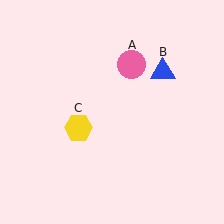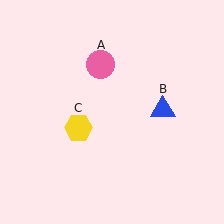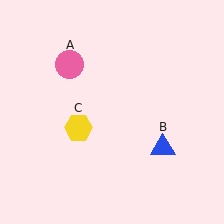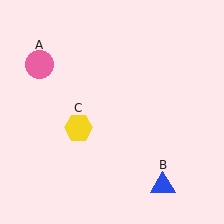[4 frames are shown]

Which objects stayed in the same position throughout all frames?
Yellow hexagon (object C) remained stationary.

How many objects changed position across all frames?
2 objects changed position: pink circle (object A), blue triangle (object B).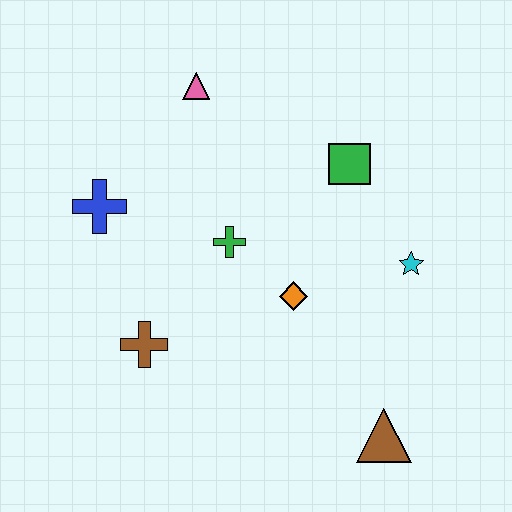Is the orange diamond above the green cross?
No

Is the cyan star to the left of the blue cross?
No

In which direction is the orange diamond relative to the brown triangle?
The orange diamond is above the brown triangle.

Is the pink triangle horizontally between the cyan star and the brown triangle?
No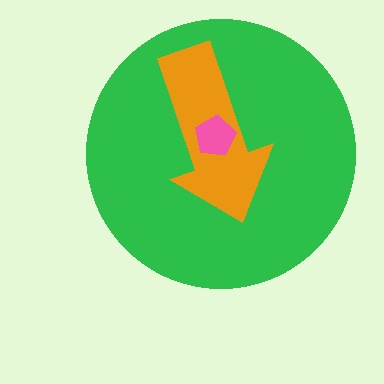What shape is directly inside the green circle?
The orange arrow.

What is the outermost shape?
The green circle.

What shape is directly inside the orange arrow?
The pink pentagon.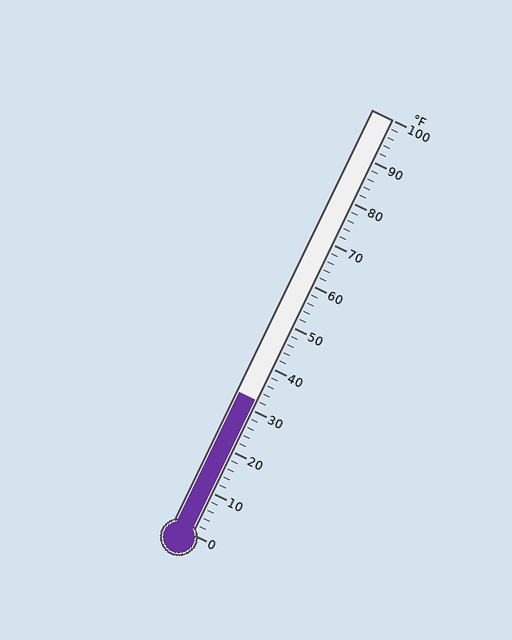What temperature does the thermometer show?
The thermometer shows approximately 32°F.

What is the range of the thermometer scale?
The thermometer scale ranges from 0°F to 100°F.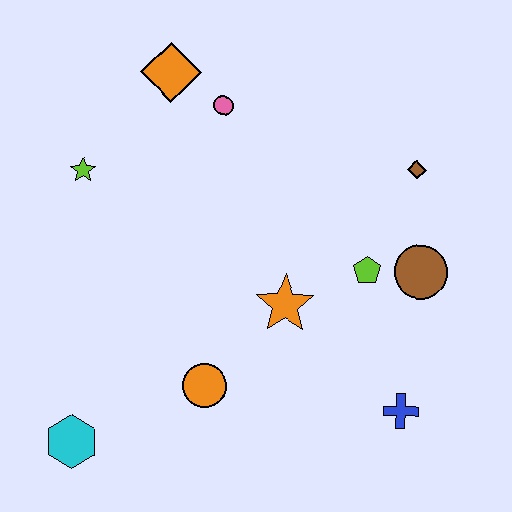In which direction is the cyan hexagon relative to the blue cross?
The cyan hexagon is to the left of the blue cross.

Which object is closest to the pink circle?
The orange diamond is closest to the pink circle.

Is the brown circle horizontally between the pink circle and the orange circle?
No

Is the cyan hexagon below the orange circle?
Yes